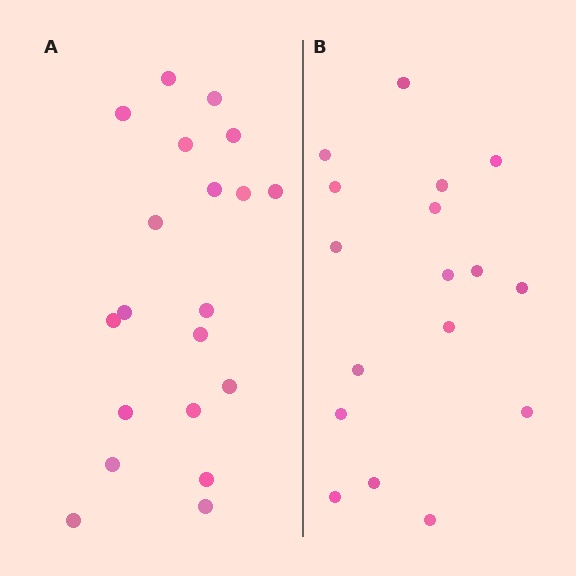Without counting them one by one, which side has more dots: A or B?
Region A (the left region) has more dots.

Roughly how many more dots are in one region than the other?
Region A has just a few more — roughly 2 or 3 more dots than region B.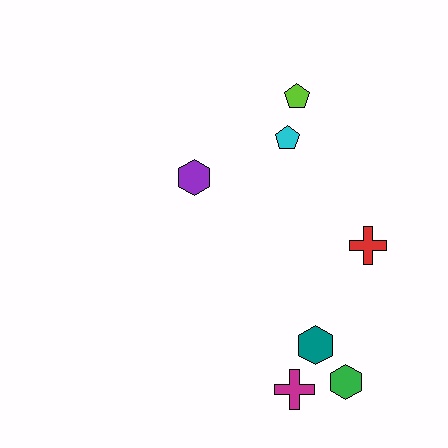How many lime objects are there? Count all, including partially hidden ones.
There is 1 lime object.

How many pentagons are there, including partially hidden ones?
There are 2 pentagons.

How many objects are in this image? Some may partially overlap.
There are 7 objects.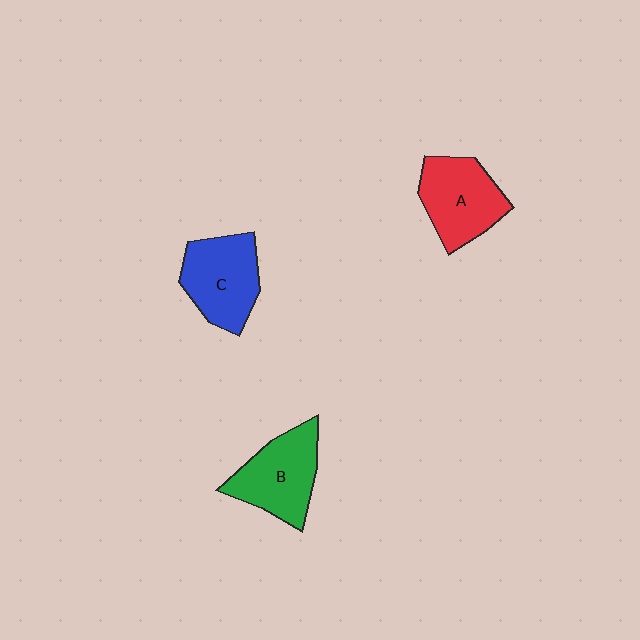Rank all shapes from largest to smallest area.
From largest to smallest: C (blue), B (green), A (red).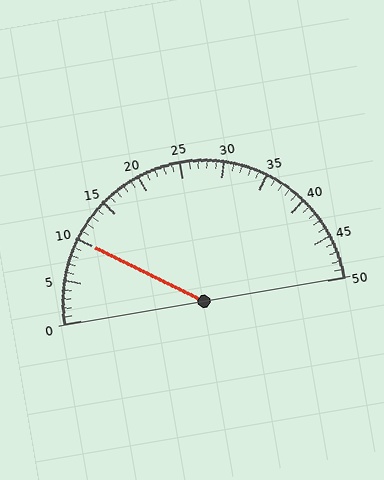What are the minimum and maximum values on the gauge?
The gauge ranges from 0 to 50.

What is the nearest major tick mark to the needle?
The nearest major tick mark is 10.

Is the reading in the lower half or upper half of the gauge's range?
The reading is in the lower half of the range (0 to 50).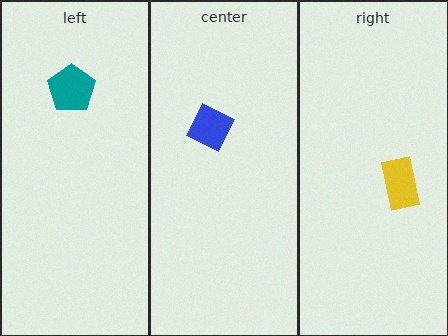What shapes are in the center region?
The blue square.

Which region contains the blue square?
The center region.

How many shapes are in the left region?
1.